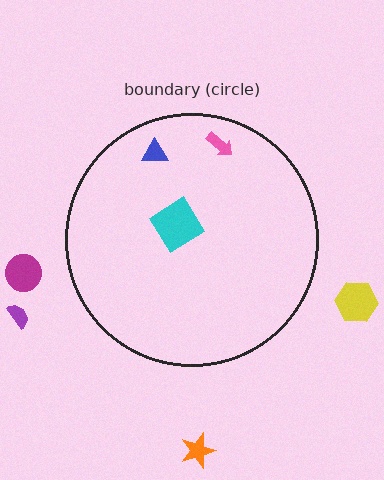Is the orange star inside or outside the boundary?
Outside.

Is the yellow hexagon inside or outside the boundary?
Outside.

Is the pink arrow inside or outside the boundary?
Inside.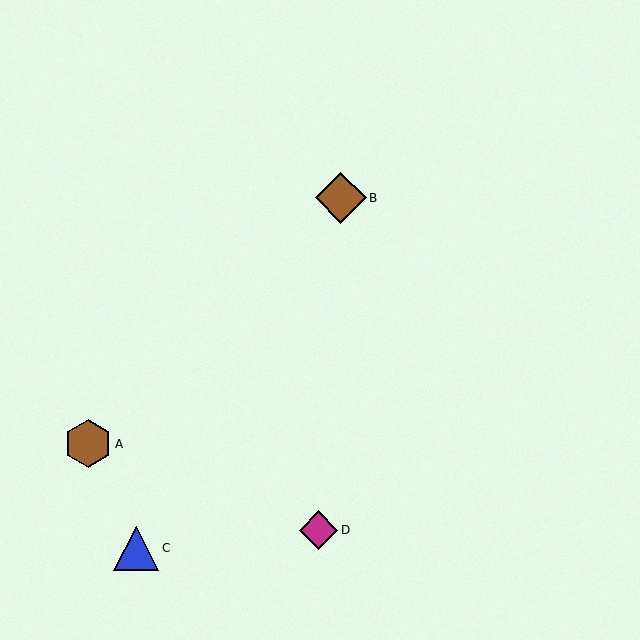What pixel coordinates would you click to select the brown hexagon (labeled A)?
Click at (88, 444) to select the brown hexagon A.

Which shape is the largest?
The brown diamond (labeled B) is the largest.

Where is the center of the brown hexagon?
The center of the brown hexagon is at (88, 444).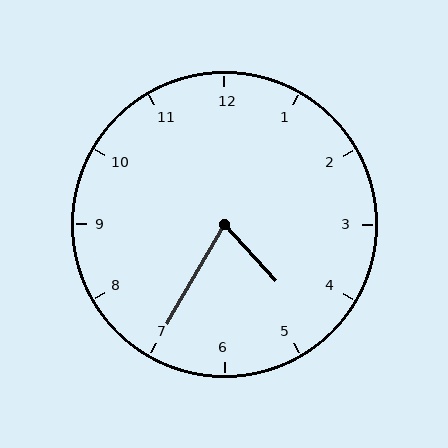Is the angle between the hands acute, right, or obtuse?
It is acute.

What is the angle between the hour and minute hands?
Approximately 72 degrees.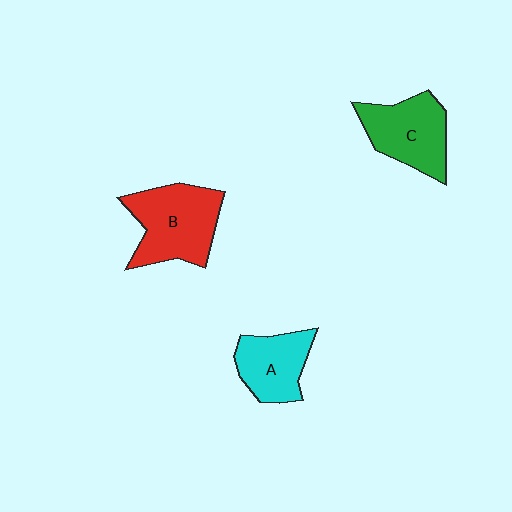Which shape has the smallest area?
Shape A (cyan).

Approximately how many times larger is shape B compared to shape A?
Approximately 1.4 times.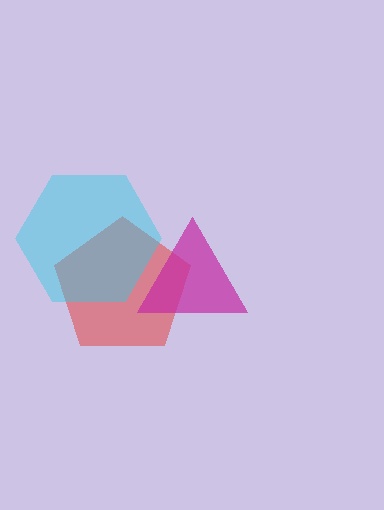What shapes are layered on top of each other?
The layered shapes are: a red pentagon, a cyan hexagon, a magenta triangle.